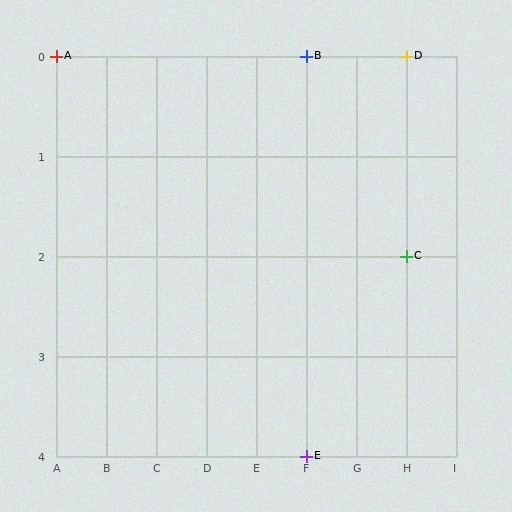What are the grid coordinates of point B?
Point B is at grid coordinates (F, 0).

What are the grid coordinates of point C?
Point C is at grid coordinates (H, 2).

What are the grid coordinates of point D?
Point D is at grid coordinates (H, 0).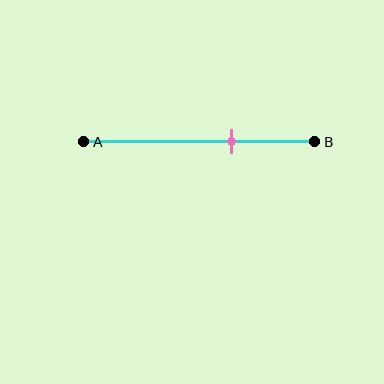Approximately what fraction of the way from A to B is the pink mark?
The pink mark is approximately 65% of the way from A to B.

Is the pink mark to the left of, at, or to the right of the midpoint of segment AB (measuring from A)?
The pink mark is to the right of the midpoint of segment AB.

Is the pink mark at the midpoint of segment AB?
No, the mark is at about 65% from A, not at the 50% midpoint.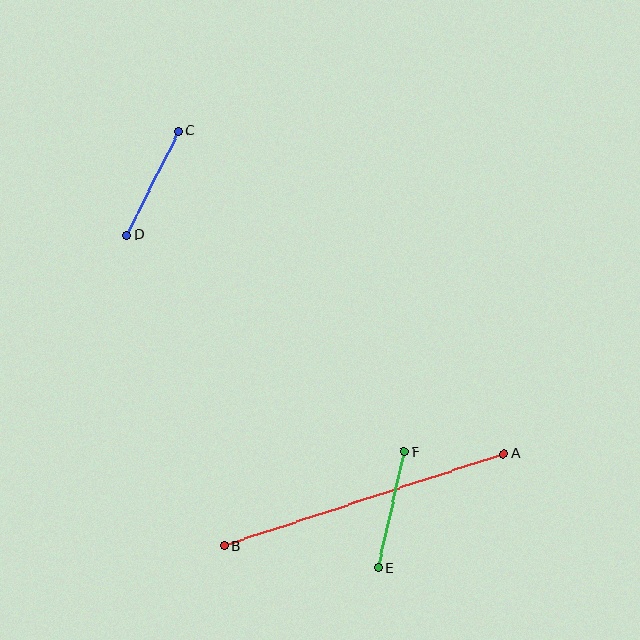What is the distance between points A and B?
The distance is approximately 293 pixels.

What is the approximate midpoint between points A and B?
The midpoint is at approximately (364, 500) pixels.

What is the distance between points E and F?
The distance is approximately 118 pixels.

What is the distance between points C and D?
The distance is approximately 116 pixels.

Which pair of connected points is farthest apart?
Points A and B are farthest apart.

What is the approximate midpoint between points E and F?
The midpoint is at approximately (391, 510) pixels.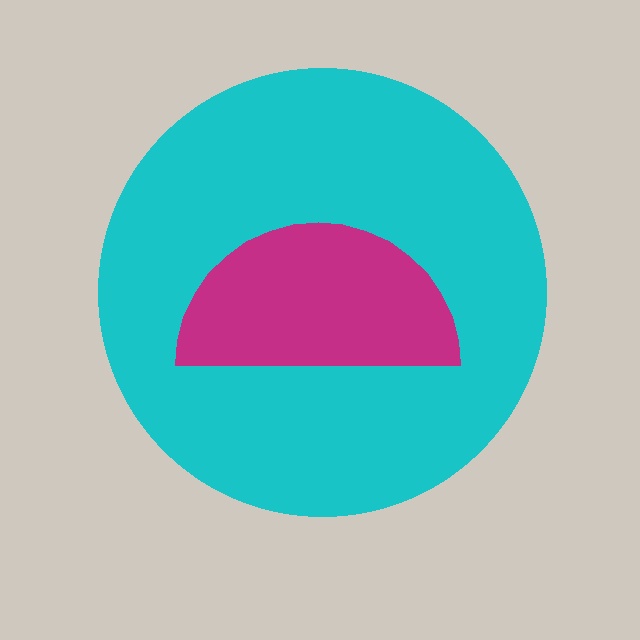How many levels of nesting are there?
2.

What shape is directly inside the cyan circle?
The magenta semicircle.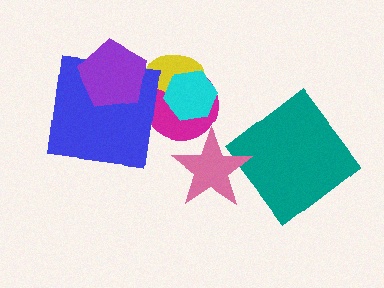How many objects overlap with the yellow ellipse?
2 objects overlap with the yellow ellipse.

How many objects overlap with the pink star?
0 objects overlap with the pink star.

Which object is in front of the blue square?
The purple pentagon is in front of the blue square.